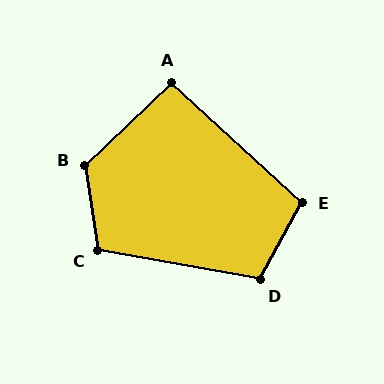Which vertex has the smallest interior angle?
A, at approximately 94 degrees.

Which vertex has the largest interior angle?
B, at approximately 124 degrees.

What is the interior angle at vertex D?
Approximately 109 degrees (obtuse).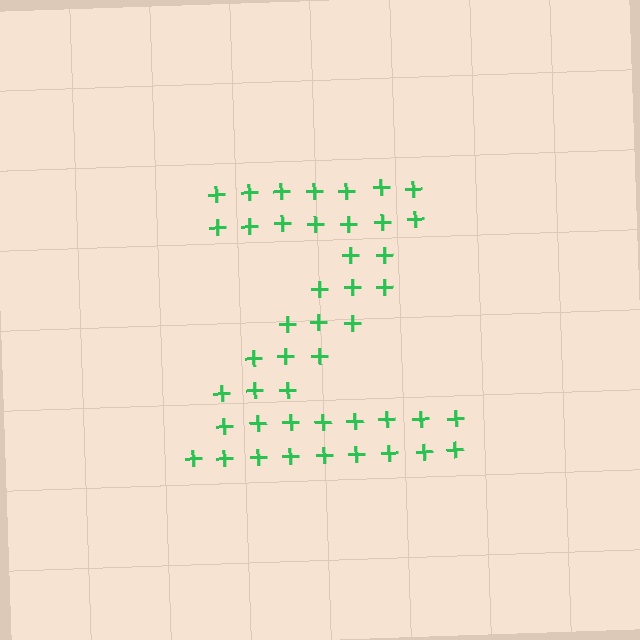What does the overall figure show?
The overall figure shows the letter Z.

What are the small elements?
The small elements are plus signs.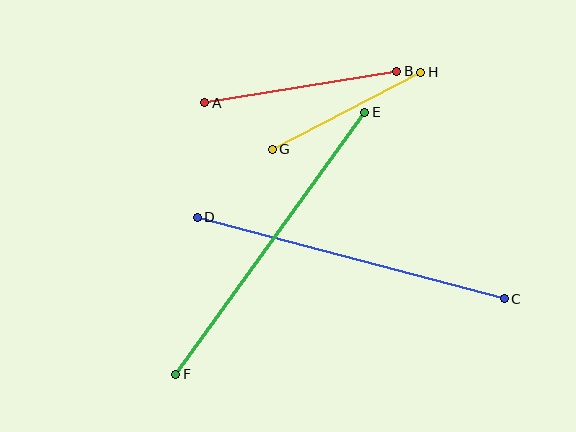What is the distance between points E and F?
The distance is approximately 323 pixels.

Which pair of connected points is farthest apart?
Points E and F are farthest apart.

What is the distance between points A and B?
The distance is approximately 195 pixels.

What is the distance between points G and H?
The distance is approximately 167 pixels.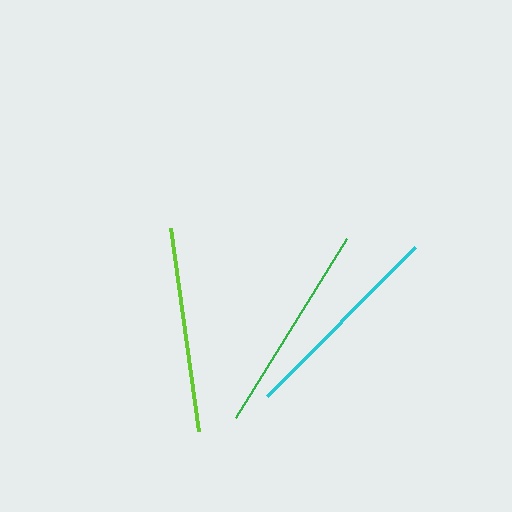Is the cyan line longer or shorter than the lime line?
The cyan line is longer than the lime line.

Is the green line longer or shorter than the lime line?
The green line is longer than the lime line.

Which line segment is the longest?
The green line is the longest at approximately 211 pixels.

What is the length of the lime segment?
The lime segment is approximately 205 pixels long.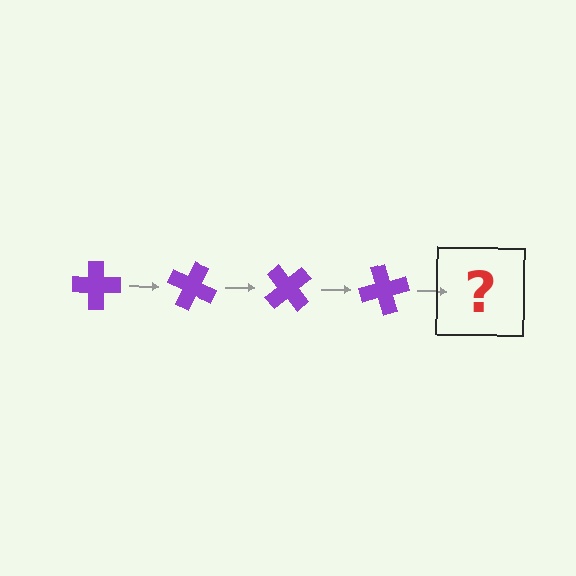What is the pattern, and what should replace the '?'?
The pattern is that the cross rotates 25 degrees each step. The '?' should be a purple cross rotated 100 degrees.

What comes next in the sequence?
The next element should be a purple cross rotated 100 degrees.